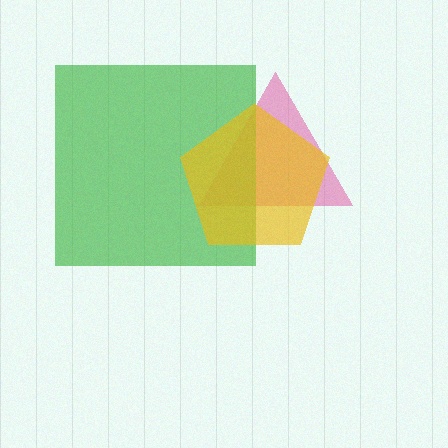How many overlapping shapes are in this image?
There are 3 overlapping shapes in the image.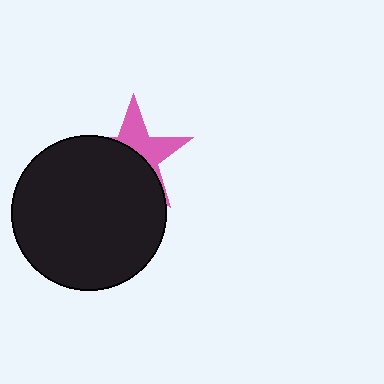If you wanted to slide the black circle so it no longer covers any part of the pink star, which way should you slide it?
Slide it down — that is the most direct way to separate the two shapes.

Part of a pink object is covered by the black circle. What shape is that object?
It is a star.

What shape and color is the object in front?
The object in front is a black circle.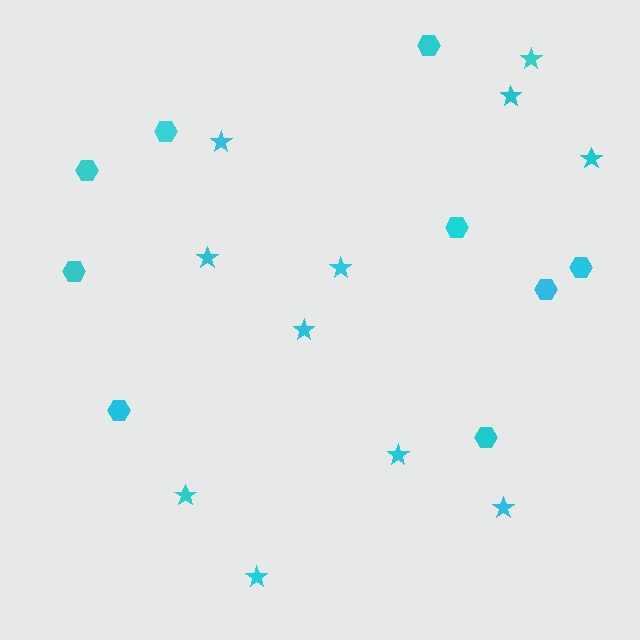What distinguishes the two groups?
There are 2 groups: one group of hexagons (9) and one group of stars (11).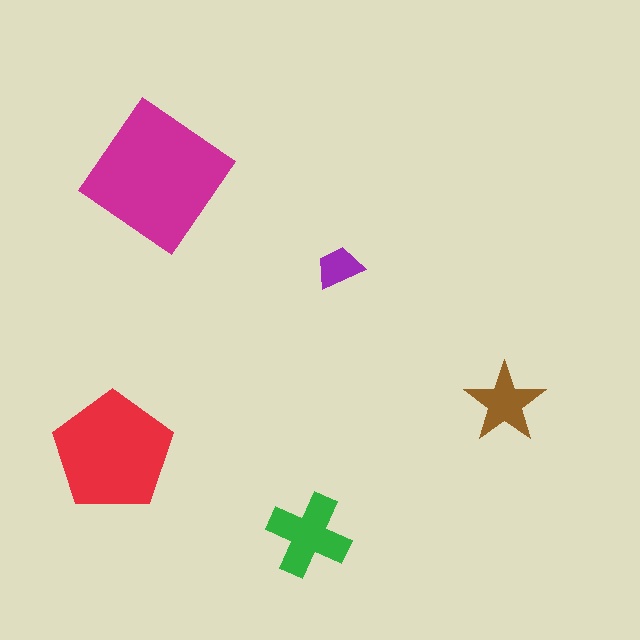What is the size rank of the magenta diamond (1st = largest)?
1st.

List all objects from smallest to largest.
The purple trapezoid, the brown star, the green cross, the red pentagon, the magenta diamond.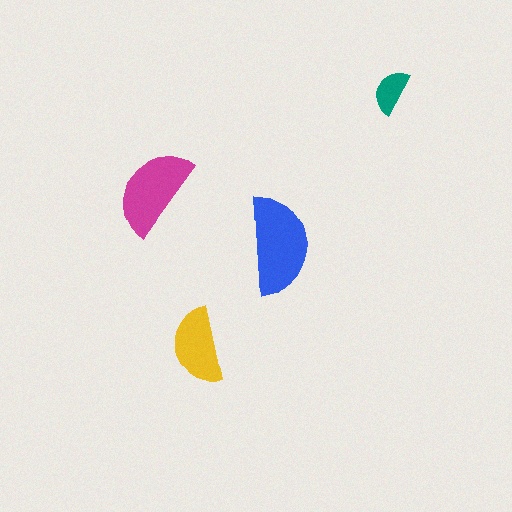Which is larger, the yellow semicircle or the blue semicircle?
The blue one.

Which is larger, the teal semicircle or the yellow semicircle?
The yellow one.